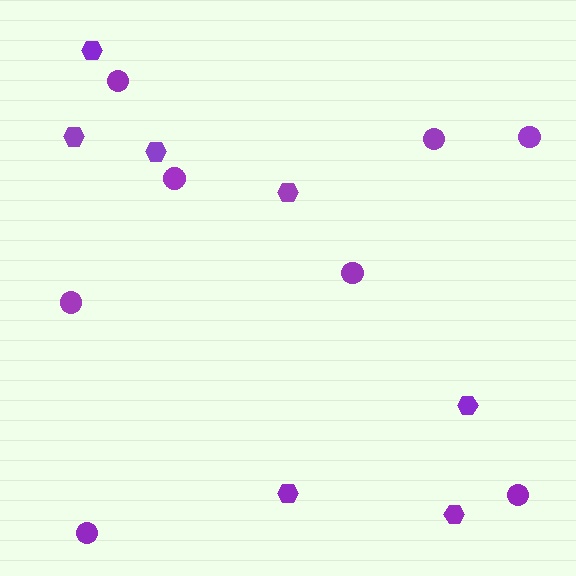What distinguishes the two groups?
There are 2 groups: one group of hexagons (7) and one group of circles (8).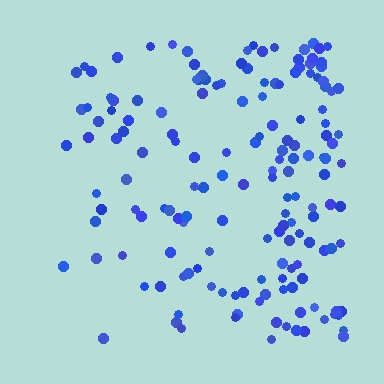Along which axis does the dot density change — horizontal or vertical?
Horizontal.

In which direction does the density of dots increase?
From left to right, with the right side densest.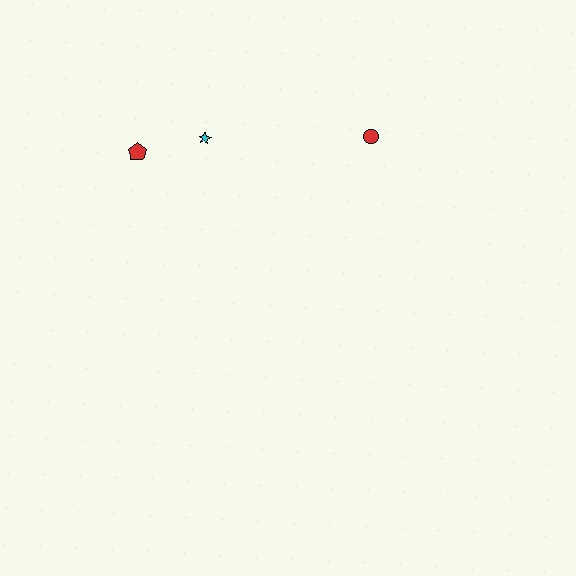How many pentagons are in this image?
There is 1 pentagon.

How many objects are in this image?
There are 3 objects.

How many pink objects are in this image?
There are no pink objects.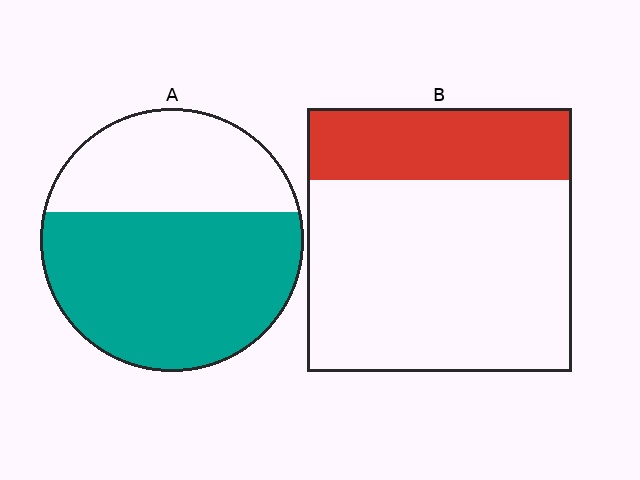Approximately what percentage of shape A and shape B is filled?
A is approximately 65% and B is approximately 25%.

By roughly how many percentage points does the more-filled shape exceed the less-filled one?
By roughly 35 percentage points (A over B).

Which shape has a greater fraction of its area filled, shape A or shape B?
Shape A.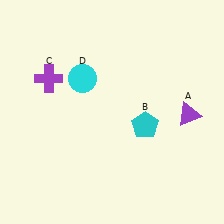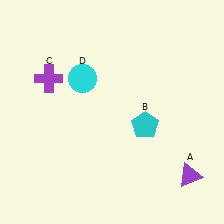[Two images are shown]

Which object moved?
The purple triangle (A) moved down.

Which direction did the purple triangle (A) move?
The purple triangle (A) moved down.